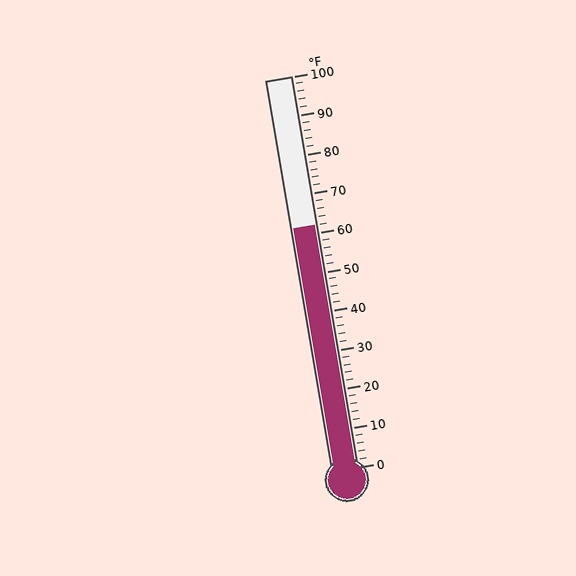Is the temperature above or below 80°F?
The temperature is below 80°F.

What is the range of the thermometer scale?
The thermometer scale ranges from 0°F to 100°F.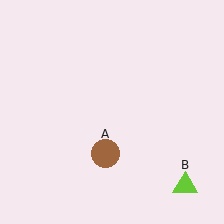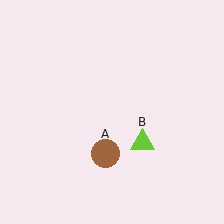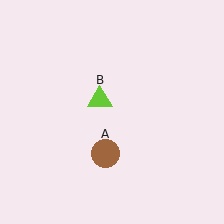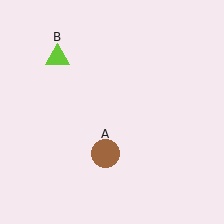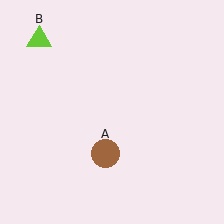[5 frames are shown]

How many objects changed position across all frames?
1 object changed position: lime triangle (object B).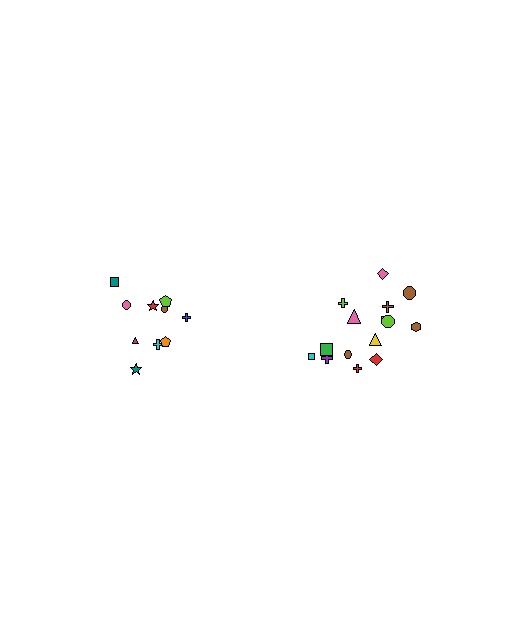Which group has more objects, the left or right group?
The right group.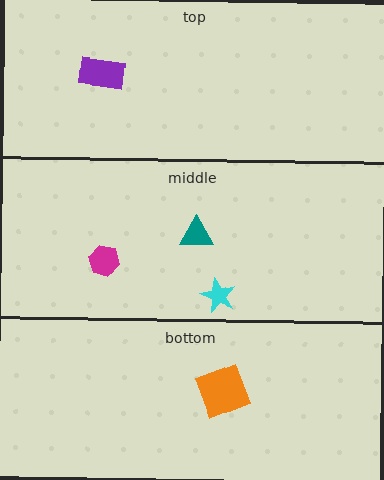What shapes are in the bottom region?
The orange square.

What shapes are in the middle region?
The teal triangle, the magenta hexagon, the cyan star.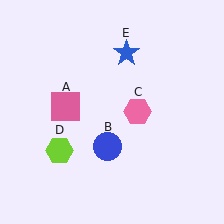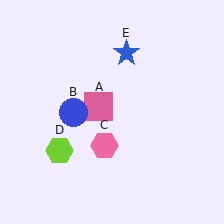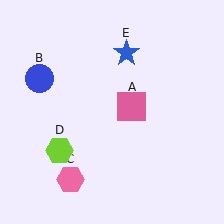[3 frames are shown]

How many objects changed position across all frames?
3 objects changed position: pink square (object A), blue circle (object B), pink hexagon (object C).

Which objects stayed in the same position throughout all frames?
Lime hexagon (object D) and blue star (object E) remained stationary.